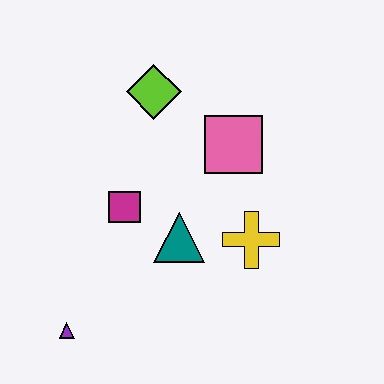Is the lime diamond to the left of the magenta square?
No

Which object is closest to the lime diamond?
The pink square is closest to the lime diamond.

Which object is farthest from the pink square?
The purple triangle is farthest from the pink square.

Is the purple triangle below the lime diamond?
Yes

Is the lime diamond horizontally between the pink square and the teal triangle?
No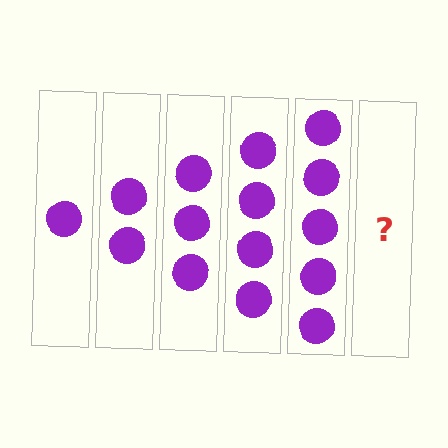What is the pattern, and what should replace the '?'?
The pattern is that each step adds one more circle. The '?' should be 6 circles.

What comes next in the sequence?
The next element should be 6 circles.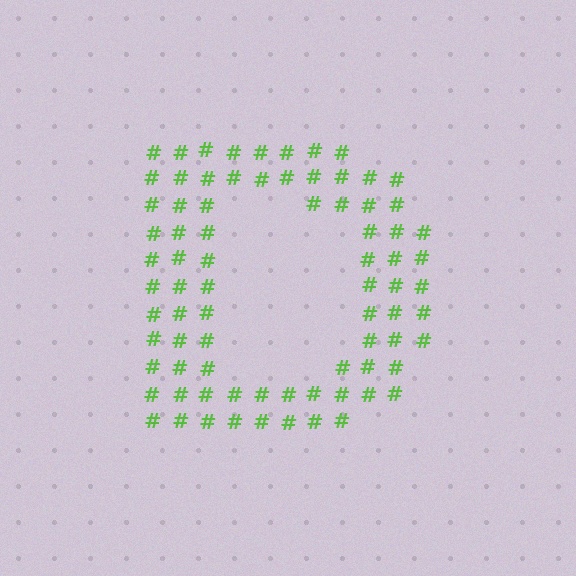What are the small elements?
The small elements are hash symbols.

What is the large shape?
The large shape is the letter D.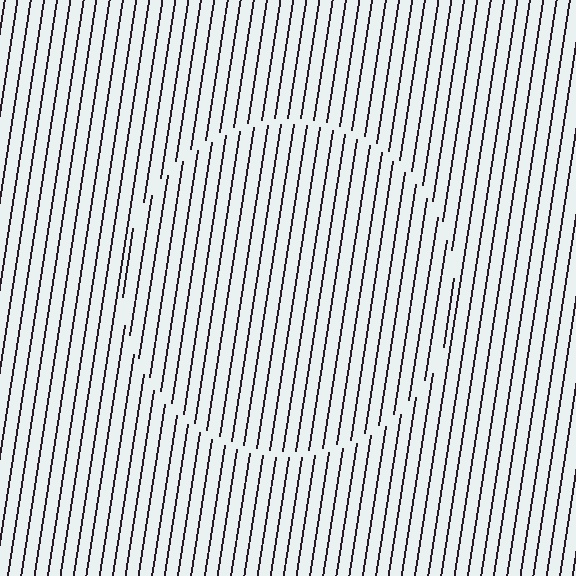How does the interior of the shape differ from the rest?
The interior of the shape contains the same grating, shifted by half a period — the contour is defined by the phase discontinuity where line-ends from the inner and outer gratings abut.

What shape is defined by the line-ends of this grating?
An illusory circle. The interior of the shape contains the same grating, shifted by half a period — the contour is defined by the phase discontinuity where line-ends from the inner and outer gratings abut.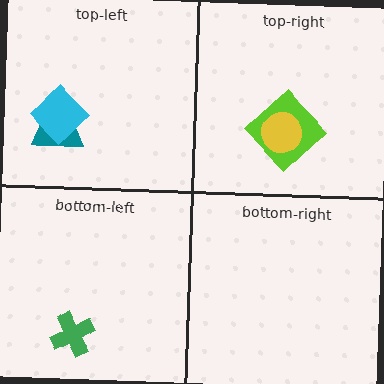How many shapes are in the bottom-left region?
1.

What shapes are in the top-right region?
The lime diamond, the yellow circle.